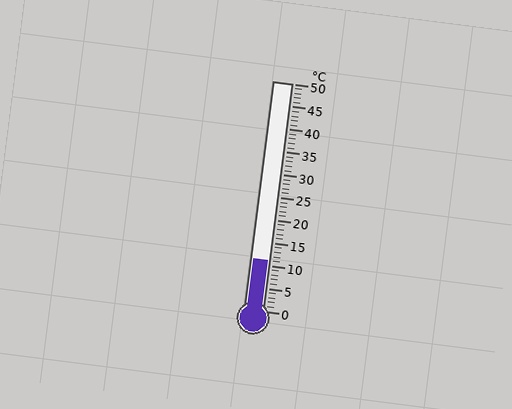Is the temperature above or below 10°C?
The temperature is above 10°C.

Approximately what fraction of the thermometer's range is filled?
The thermometer is filled to approximately 20% of its range.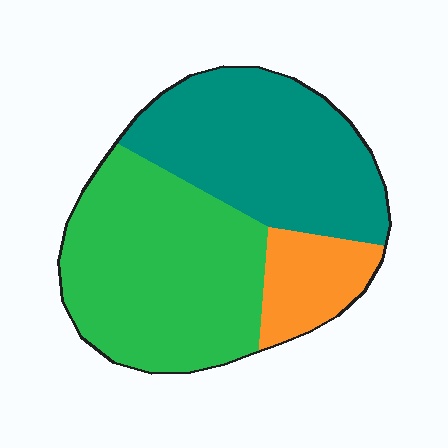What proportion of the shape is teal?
Teal takes up about two fifths (2/5) of the shape.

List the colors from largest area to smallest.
From largest to smallest: green, teal, orange.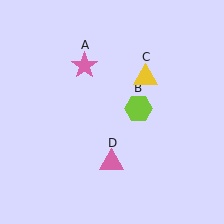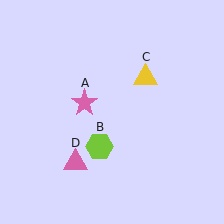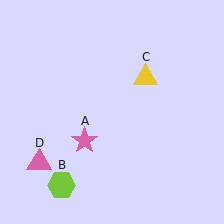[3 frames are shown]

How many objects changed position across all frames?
3 objects changed position: pink star (object A), lime hexagon (object B), pink triangle (object D).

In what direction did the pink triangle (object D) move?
The pink triangle (object D) moved left.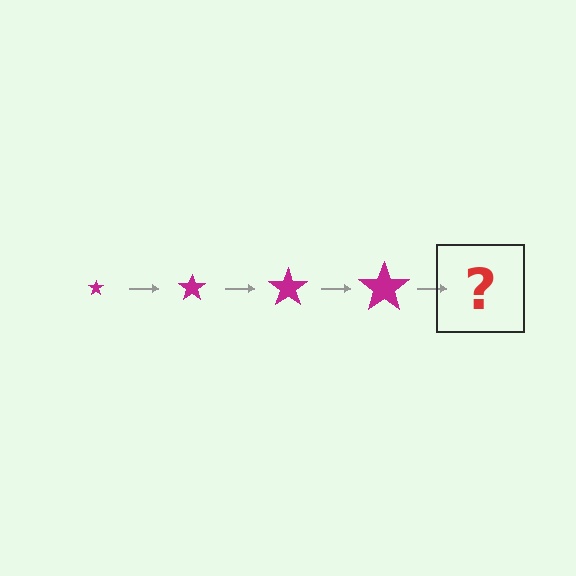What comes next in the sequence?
The next element should be a magenta star, larger than the previous one.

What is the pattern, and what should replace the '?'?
The pattern is that the star gets progressively larger each step. The '?' should be a magenta star, larger than the previous one.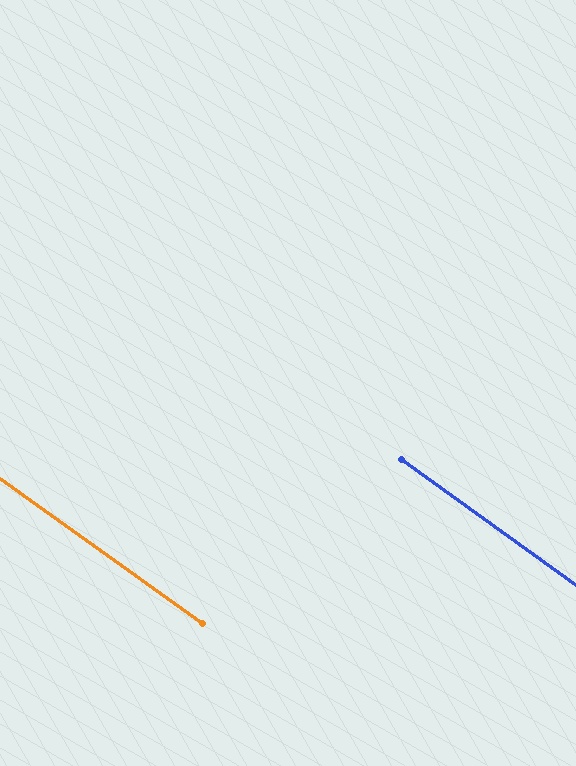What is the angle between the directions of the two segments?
Approximately 0 degrees.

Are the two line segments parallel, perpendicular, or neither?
Parallel — their directions differ by only 0.1°.